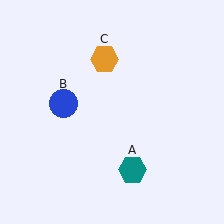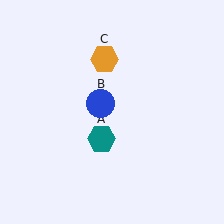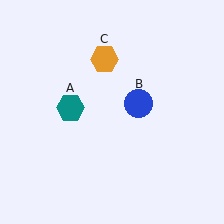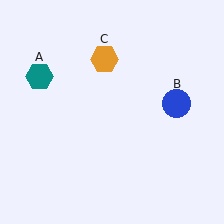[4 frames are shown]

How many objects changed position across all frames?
2 objects changed position: teal hexagon (object A), blue circle (object B).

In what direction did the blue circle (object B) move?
The blue circle (object B) moved right.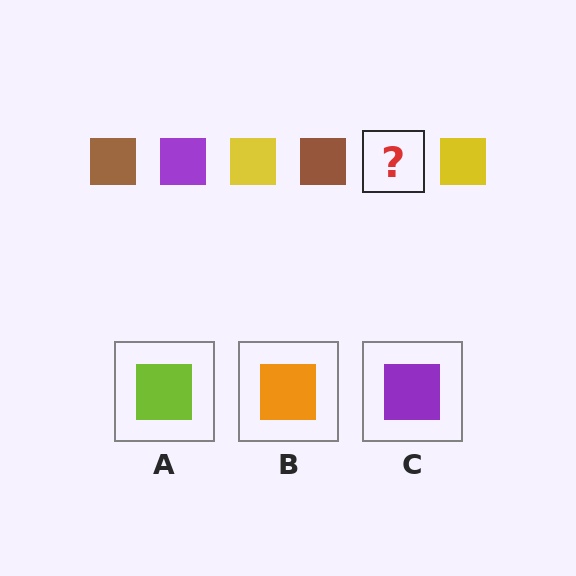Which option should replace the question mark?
Option C.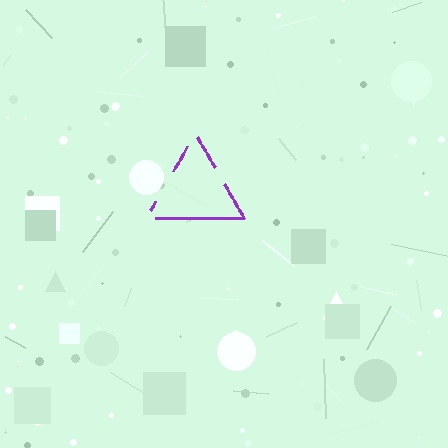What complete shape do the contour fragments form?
The contour fragments form a triangle.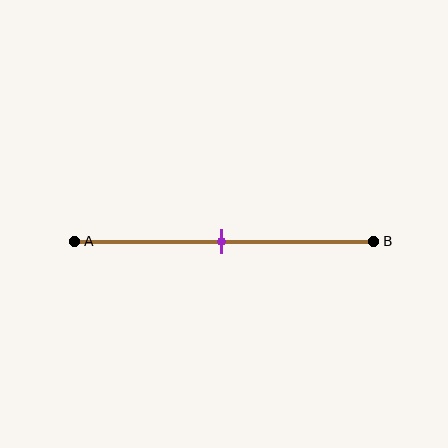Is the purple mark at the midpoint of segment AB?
Yes, the mark is approximately at the midpoint.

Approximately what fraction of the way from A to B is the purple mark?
The purple mark is approximately 50% of the way from A to B.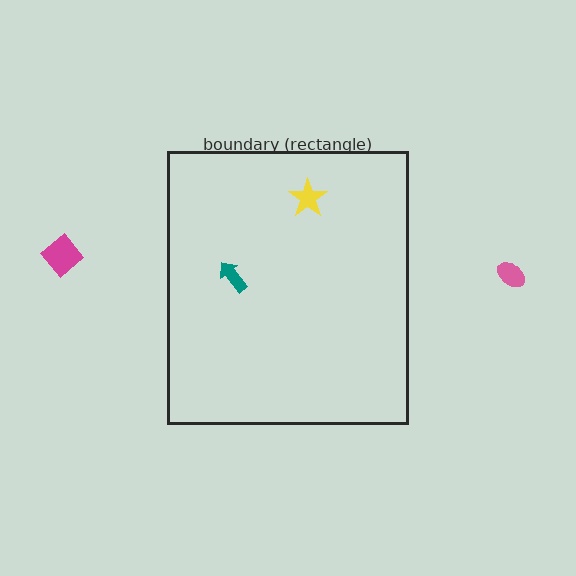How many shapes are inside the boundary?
2 inside, 2 outside.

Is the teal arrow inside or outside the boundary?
Inside.